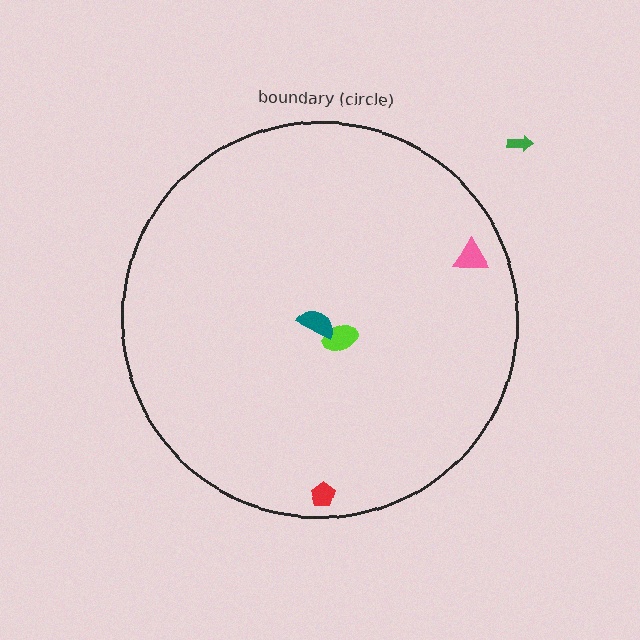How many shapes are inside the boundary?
4 inside, 1 outside.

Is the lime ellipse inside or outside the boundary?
Inside.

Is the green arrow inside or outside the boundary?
Outside.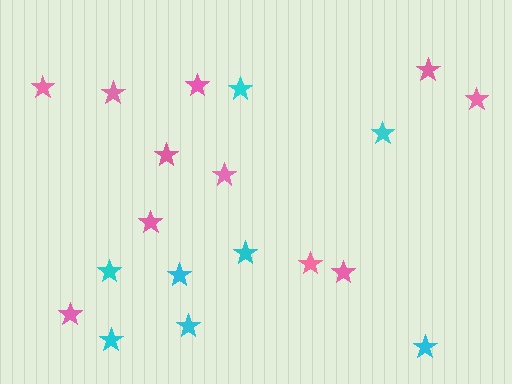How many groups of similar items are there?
There are 2 groups: one group of cyan stars (8) and one group of pink stars (11).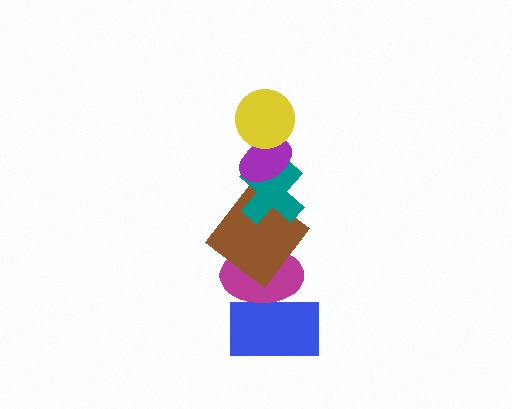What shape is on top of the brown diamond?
The teal cross is on top of the brown diamond.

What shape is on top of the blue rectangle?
The magenta ellipse is on top of the blue rectangle.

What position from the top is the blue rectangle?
The blue rectangle is 6th from the top.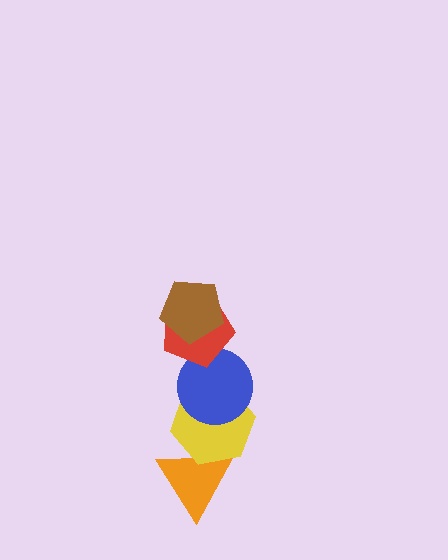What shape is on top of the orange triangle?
The yellow hexagon is on top of the orange triangle.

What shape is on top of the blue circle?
The red pentagon is on top of the blue circle.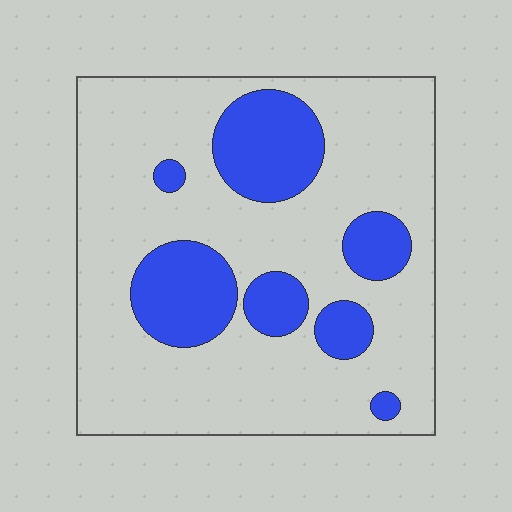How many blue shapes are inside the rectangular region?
7.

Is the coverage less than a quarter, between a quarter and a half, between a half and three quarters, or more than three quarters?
Less than a quarter.